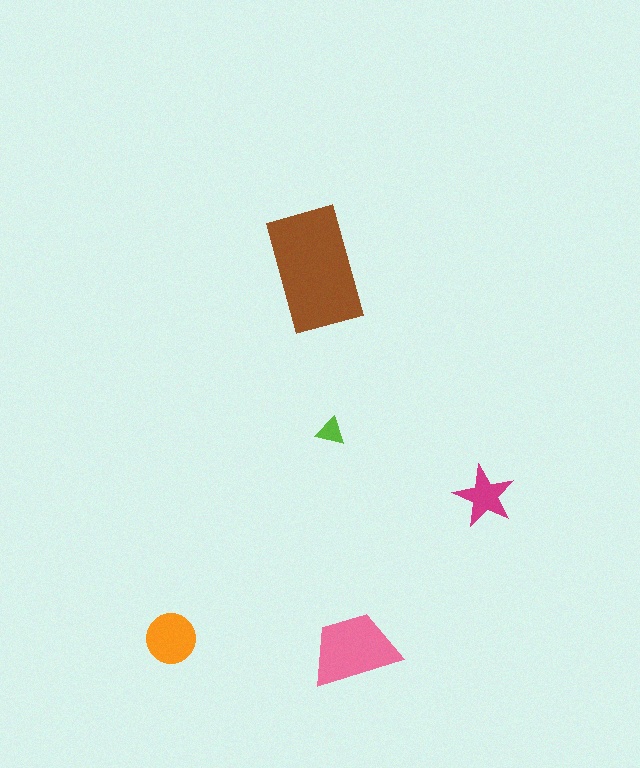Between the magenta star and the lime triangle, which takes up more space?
The magenta star.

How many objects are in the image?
There are 5 objects in the image.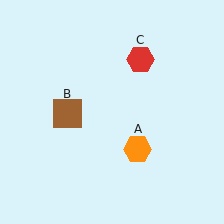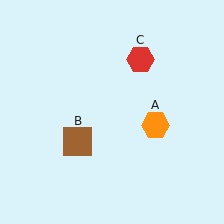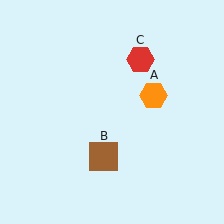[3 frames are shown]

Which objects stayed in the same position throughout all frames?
Red hexagon (object C) remained stationary.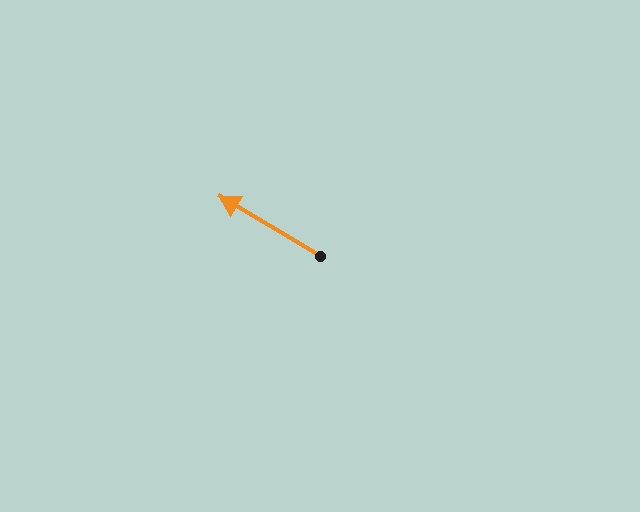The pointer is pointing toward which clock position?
Roughly 10 o'clock.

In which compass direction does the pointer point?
Northwest.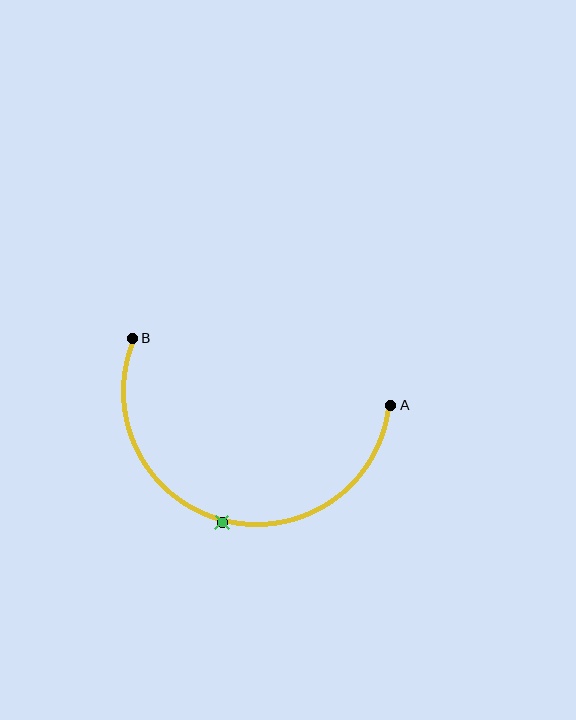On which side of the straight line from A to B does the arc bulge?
The arc bulges below the straight line connecting A and B.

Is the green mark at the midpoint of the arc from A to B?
Yes. The green mark lies on the arc at equal arc-length from both A and B — it is the arc midpoint.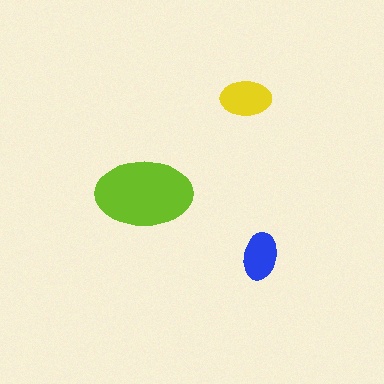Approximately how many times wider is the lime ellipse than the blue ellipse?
About 2 times wider.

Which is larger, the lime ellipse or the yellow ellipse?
The lime one.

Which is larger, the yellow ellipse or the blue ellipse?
The yellow one.